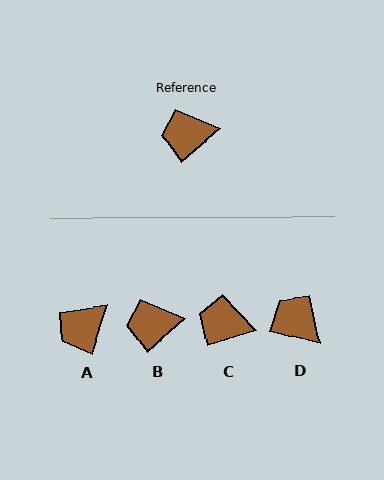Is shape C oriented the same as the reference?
No, it is off by about 23 degrees.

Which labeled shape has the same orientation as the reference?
B.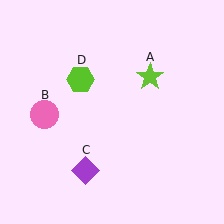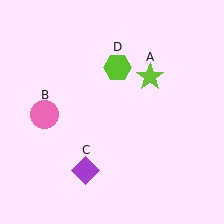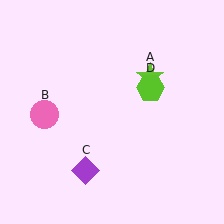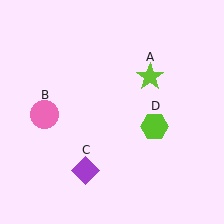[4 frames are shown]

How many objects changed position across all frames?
1 object changed position: lime hexagon (object D).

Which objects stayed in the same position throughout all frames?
Lime star (object A) and pink circle (object B) and purple diamond (object C) remained stationary.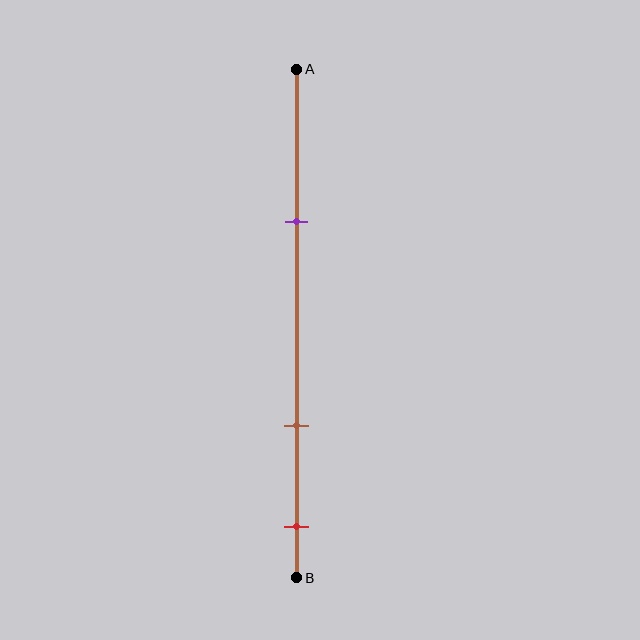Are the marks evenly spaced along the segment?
No, the marks are not evenly spaced.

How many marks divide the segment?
There are 3 marks dividing the segment.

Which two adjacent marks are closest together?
The brown and red marks are the closest adjacent pair.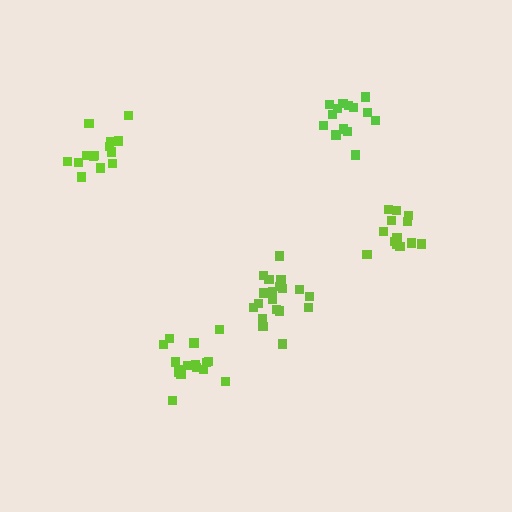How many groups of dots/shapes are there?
There are 5 groups.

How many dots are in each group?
Group 1: 14 dots, Group 2: 13 dots, Group 3: 14 dots, Group 4: 16 dots, Group 5: 19 dots (76 total).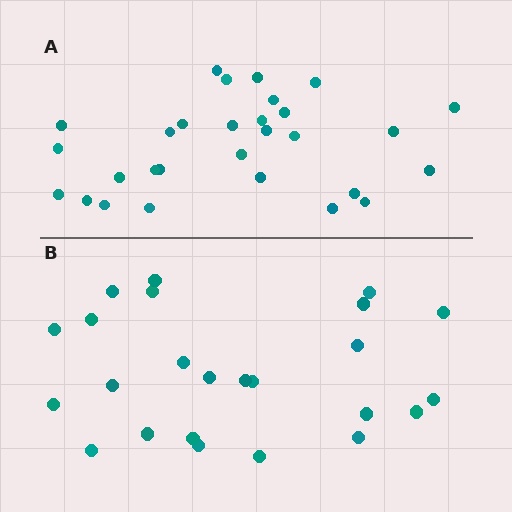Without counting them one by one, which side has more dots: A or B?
Region A (the top region) has more dots.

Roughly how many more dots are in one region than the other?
Region A has about 5 more dots than region B.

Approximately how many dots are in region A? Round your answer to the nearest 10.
About 30 dots. (The exact count is 29, which rounds to 30.)